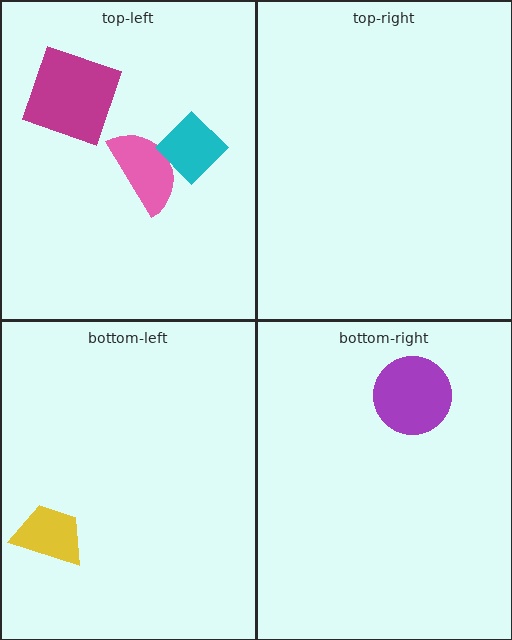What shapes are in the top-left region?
The pink semicircle, the cyan diamond, the magenta square.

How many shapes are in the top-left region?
3.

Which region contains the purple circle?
The bottom-right region.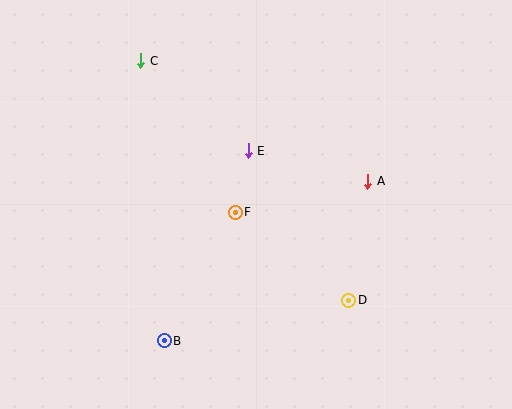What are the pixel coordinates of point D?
Point D is at (349, 300).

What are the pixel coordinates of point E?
Point E is at (248, 151).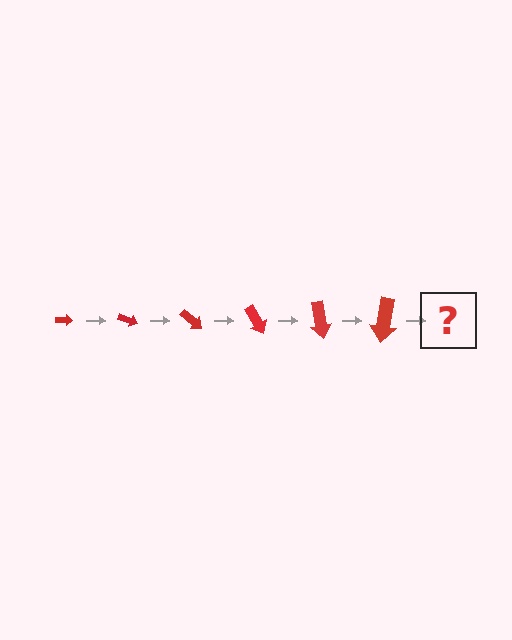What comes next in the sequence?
The next element should be an arrow, larger than the previous one and rotated 120 degrees from the start.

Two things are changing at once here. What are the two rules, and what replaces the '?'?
The two rules are that the arrow grows larger each step and it rotates 20 degrees each step. The '?' should be an arrow, larger than the previous one and rotated 120 degrees from the start.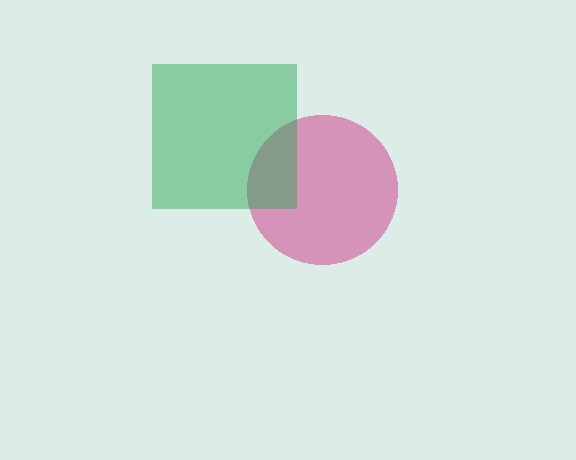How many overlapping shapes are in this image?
There are 2 overlapping shapes in the image.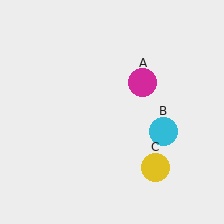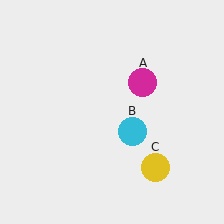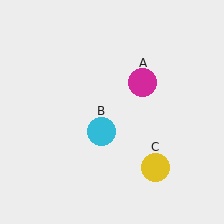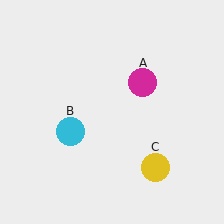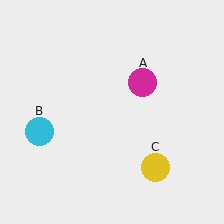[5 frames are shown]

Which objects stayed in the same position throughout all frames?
Magenta circle (object A) and yellow circle (object C) remained stationary.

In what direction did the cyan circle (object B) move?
The cyan circle (object B) moved left.